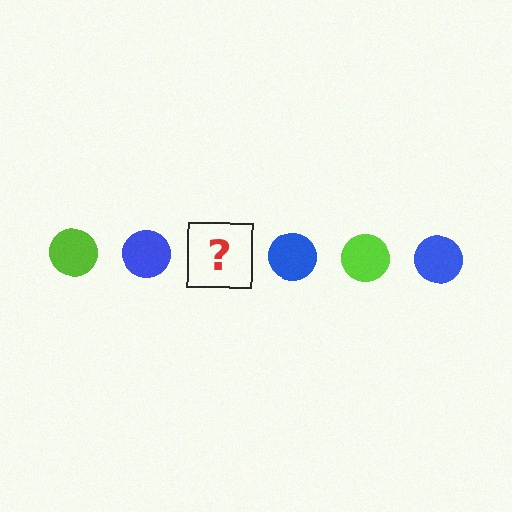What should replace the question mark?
The question mark should be replaced with a lime circle.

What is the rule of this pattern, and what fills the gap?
The rule is that the pattern cycles through lime, blue circles. The gap should be filled with a lime circle.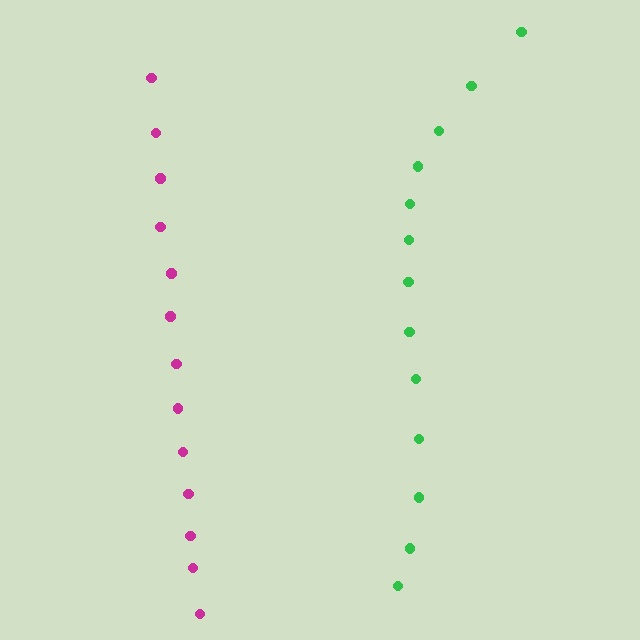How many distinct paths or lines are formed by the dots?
There are 2 distinct paths.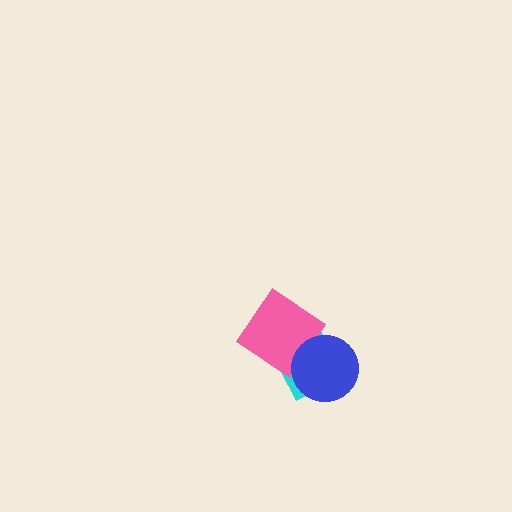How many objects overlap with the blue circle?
2 objects overlap with the blue circle.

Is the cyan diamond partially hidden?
Yes, it is partially covered by another shape.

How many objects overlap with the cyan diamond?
2 objects overlap with the cyan diamond.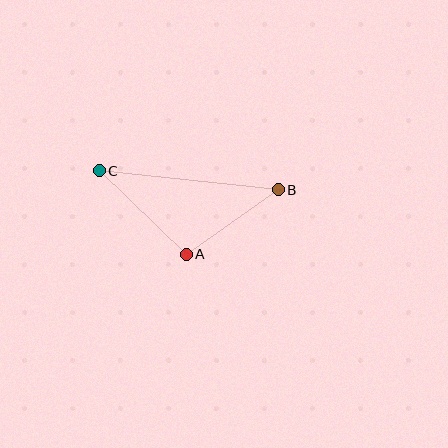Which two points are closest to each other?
Points A and B are closest to each other.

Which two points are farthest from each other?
Points B and C are farthest from each other.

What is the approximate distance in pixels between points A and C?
The distance between A and C is approximately 120 pixels.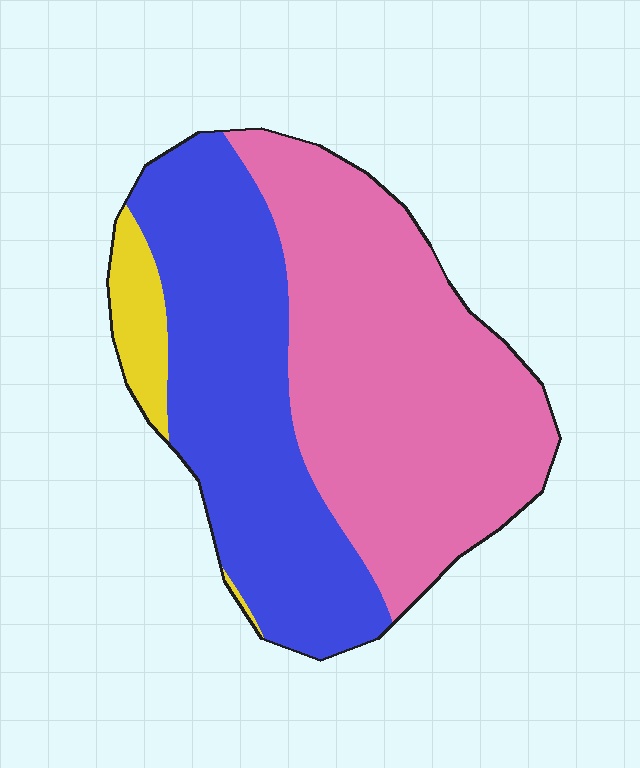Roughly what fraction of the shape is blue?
Blue covers about 40% of the shape.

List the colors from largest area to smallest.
From largest to smallest: pink, blue, yellow.